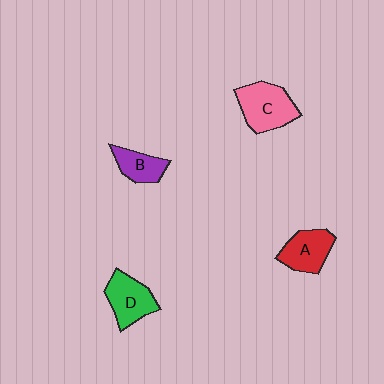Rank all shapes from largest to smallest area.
From largest to smallest: C (pink), D (green), A (red), B (purple).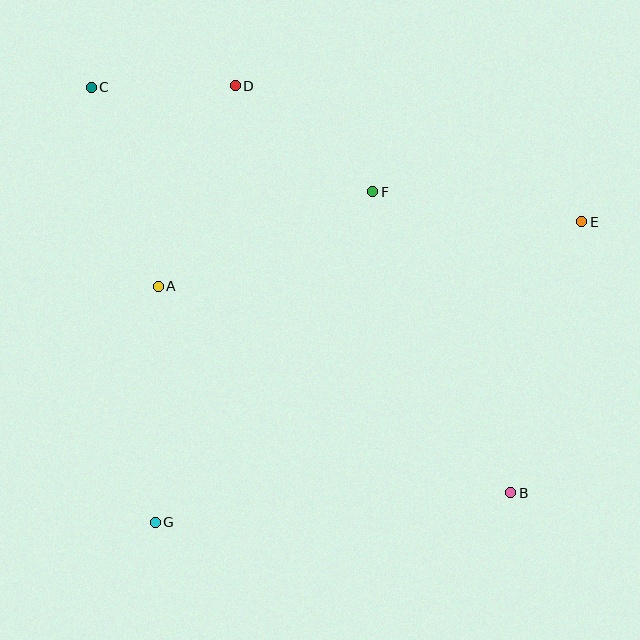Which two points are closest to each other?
Points C and D are closest to each other.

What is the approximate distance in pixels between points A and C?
The distance between A and C is approximately 210 pixels.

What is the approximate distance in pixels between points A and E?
The distance between A and E is approximately 428 pixels.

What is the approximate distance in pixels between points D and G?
The distance between D and G is approximately 444 pixels.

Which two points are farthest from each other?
Points B and C are farthest from each other.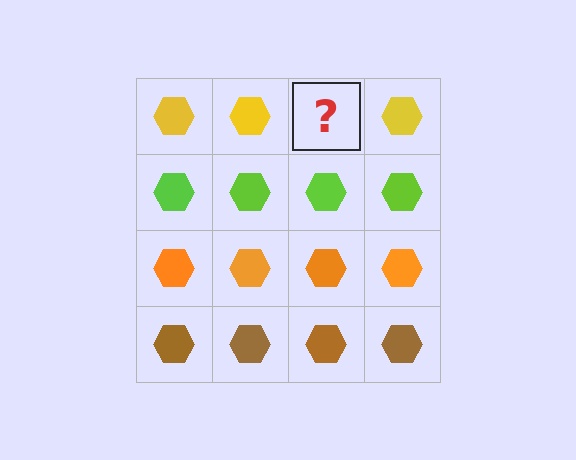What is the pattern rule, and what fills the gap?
The rule is that each row has a consistent color. The gap should be filled with a yellow hexagon.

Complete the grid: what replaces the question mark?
The question mark should be replaced with a yellow hexagon.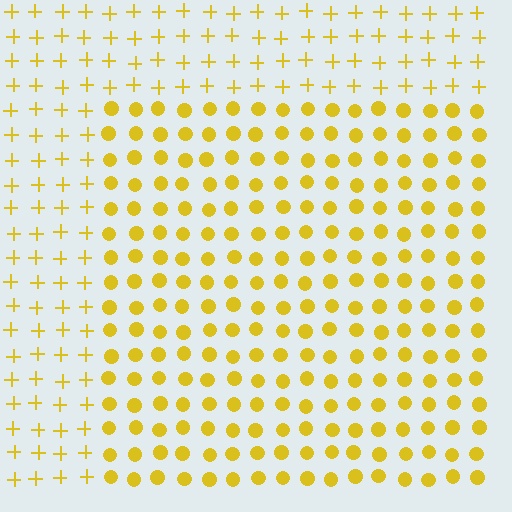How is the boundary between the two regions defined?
The boundary is defined by a change in element shape: circles inside vs. plus signs outside. All elements share the same color and spacing.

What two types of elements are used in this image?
The image uses circles inside the rectangle region and plus signs outside it.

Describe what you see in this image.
The image is filled with small yellow elements arranged in a uniform grid. A rectangle-shaped region contains circles, while the surrounding area contains plus signs. The boundary is defined purely by the change in element shape.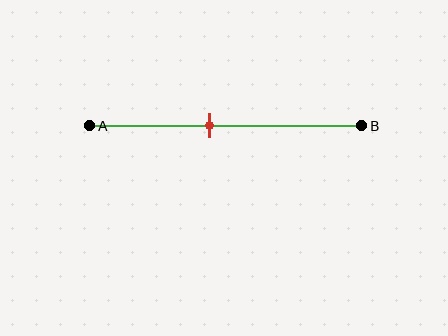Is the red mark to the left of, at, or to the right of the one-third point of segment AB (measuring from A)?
The red mark is to the right of the one-third point of segment AB.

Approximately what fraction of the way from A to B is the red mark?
The red mark is approximately 45% of the way from A to B.